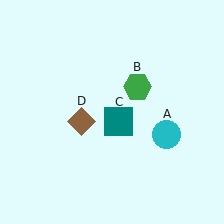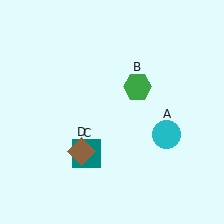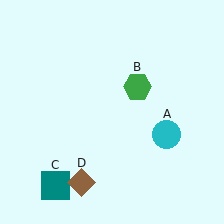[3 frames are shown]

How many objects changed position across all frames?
2 objects changed position: teal square (object C), brown diamond (object D).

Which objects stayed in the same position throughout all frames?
Cyan circle (object A) and green hexagon (object B) remained stationary.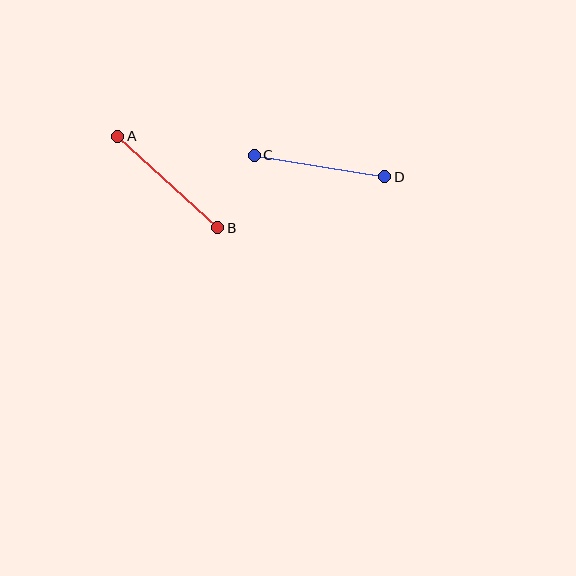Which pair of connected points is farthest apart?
Points A and B are farthest apart.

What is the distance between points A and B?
The distance is approximately 136 pixels.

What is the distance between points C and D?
The distance is approximately 132 pixels.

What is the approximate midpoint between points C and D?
The midpoint is at approximately (320, 166) pixels.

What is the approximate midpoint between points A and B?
The midpoint is at approximately (168, 182) pixels.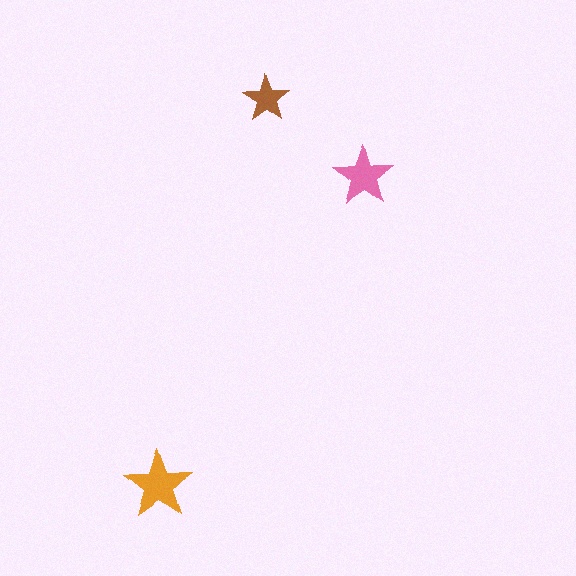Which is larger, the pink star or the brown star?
The pink one.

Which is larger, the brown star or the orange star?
The orange one.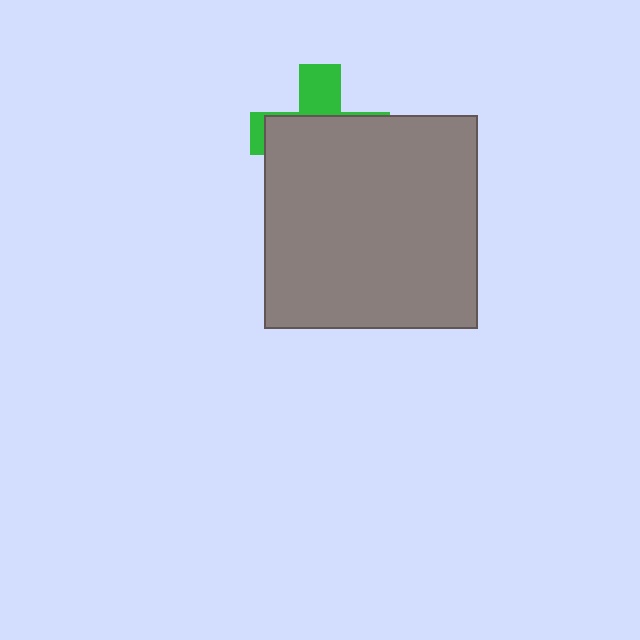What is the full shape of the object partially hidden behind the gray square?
The partially hidden object is a green cross.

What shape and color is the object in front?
The object in front is a gray square.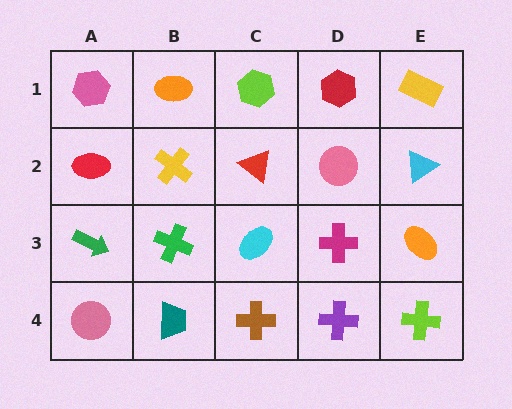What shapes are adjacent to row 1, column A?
A red ellipse (row 2, column A), an orange ellipse (row 1, column B).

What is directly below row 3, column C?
A brown cross.